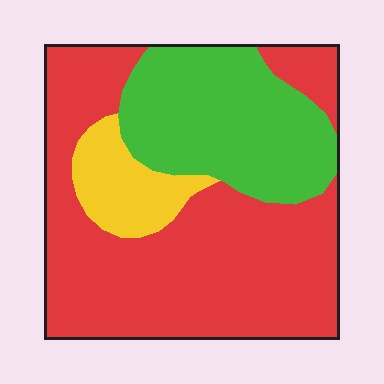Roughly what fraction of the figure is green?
Green takes up about one third (1/3) of the figure.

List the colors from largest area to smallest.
From largest to smallest: red, green, yellow.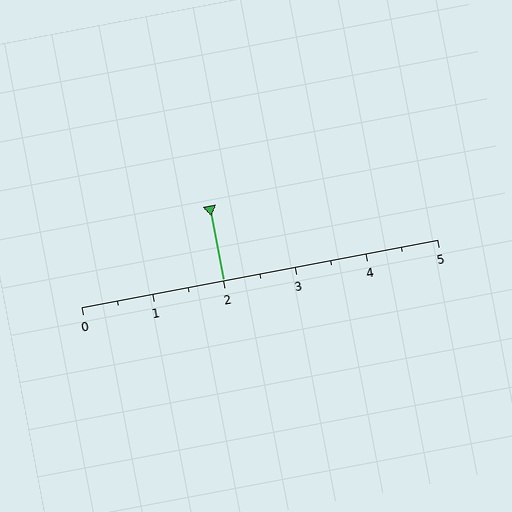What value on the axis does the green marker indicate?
The marker indicates approximately 2.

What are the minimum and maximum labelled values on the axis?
The axis runs from 0 to 5.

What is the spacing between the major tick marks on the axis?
The major ticks are spaced 1 apart.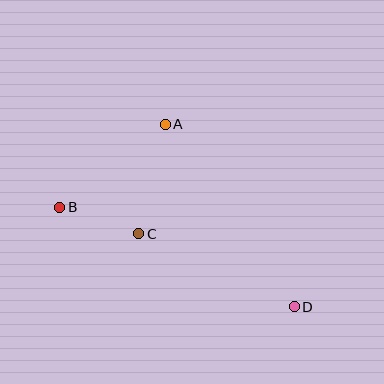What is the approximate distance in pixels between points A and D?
The distance between A and D is approximately 224 pixels.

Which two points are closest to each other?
Points B and C are closest to each other.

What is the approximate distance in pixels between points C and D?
The distance between C and D is approximately 172 pixels.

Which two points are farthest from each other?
Points B and D are farthest from each other.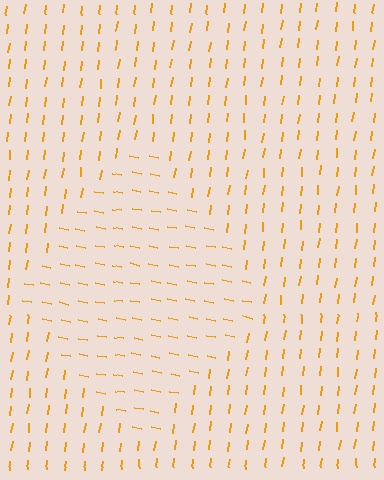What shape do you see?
I see a diamond.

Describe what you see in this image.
The image is filled with small orange line segments. A diamond region in the image has lines oriented differently from the surrounding lines, creating a visible texture boundary.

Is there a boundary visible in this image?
Yes, there is a texture boundary formed by a change in line orientation.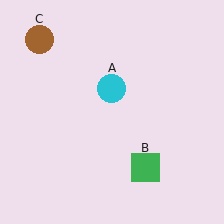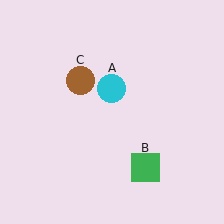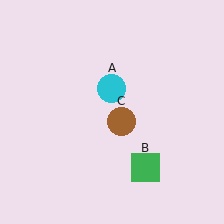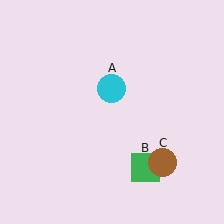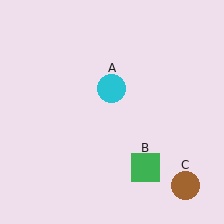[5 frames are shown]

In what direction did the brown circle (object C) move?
The brown circle (object C) moved down and to the right.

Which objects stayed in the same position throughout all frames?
Cyan circle (object A) and green square (object B) remained stationary.